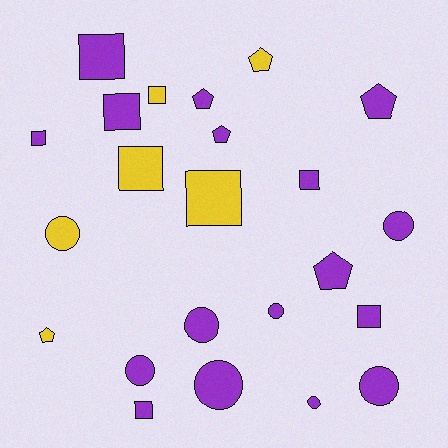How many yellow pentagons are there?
There are 2 yellow pentagons.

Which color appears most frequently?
Purple, with 17 objects.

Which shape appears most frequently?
Square, with 9 objects.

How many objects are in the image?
There are 23 objects.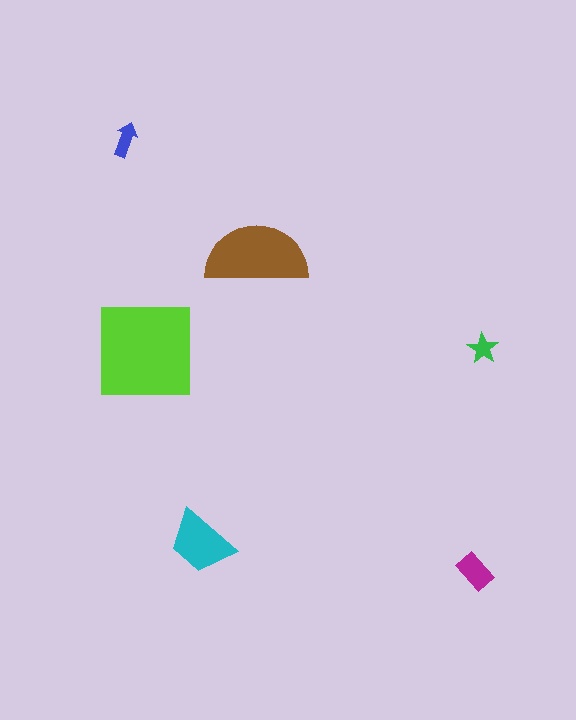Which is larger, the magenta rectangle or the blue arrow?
The magenta rectangle.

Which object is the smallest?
The green star.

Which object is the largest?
The lime square.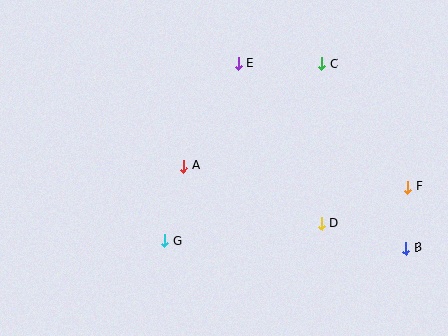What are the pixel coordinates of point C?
Point C is at (322, 64).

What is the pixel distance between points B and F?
The distance between B and F is 61 pixels.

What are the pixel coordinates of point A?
Point A is at (184, 166).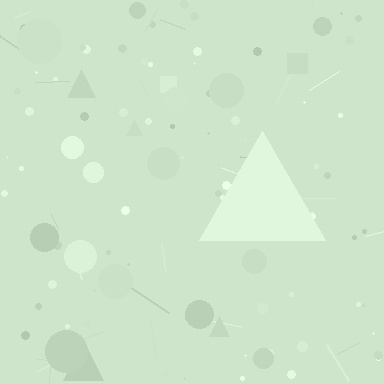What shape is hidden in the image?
A triangle is hidden in the image.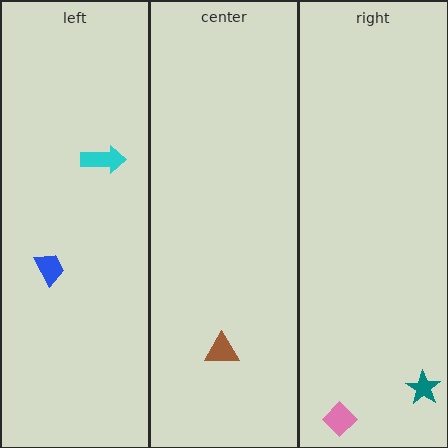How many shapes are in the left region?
2.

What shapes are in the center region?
The brown triangle.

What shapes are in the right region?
The teal star, the pink diamond.